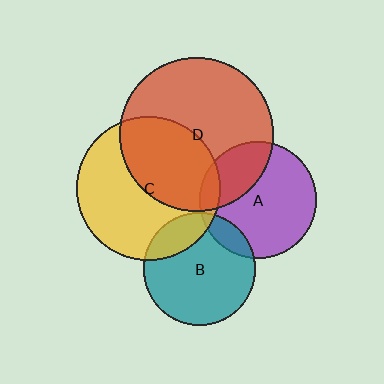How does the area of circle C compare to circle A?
Approximately 1.5 times.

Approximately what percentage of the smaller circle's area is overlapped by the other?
Approximately 10%.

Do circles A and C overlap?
Yes.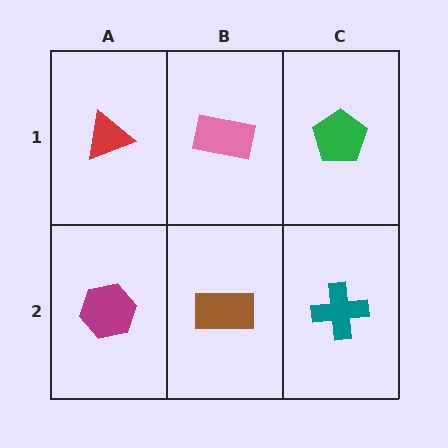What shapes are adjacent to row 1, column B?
A brown rectangle (row 2, column B), a red triangle (row 1, column A), a green pentagon (row 1, column C).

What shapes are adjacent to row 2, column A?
A red triangle (row 1, column A), a brown rectangle (row 2, column B).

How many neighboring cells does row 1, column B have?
3.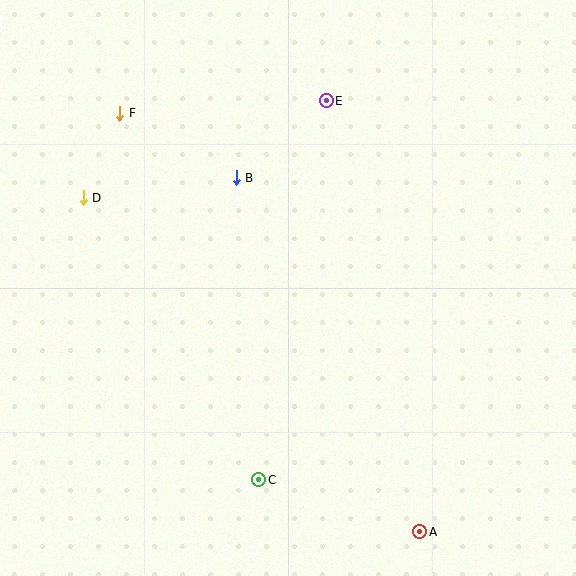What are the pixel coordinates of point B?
Point B is at (236, 178).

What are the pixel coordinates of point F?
Point F is at (120, 113).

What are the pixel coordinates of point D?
Point D is at (83, 198).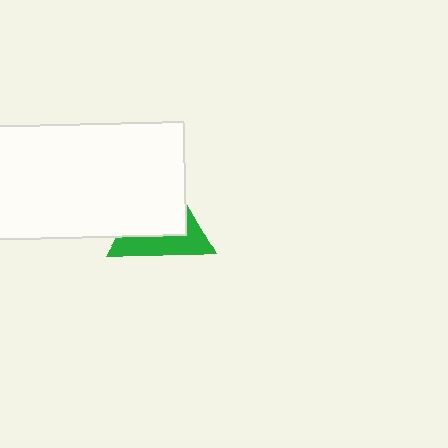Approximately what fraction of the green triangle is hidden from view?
Roughly 61% of the green triangle is hidden behind the white rectangle.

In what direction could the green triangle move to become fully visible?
The green triangle could move toward the lower-right. That would shift it out from behind the white rectangle entirely.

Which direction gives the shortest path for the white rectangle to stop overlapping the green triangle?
Moving toward the upper-left gives the shortest separation.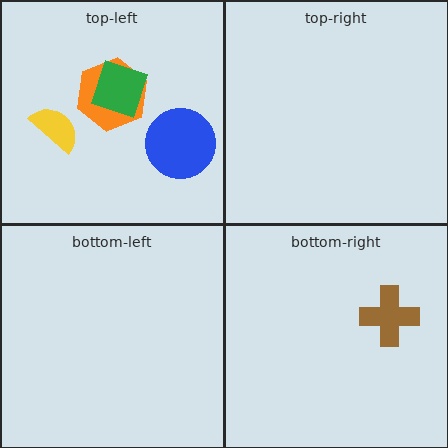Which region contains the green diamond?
The top-left region.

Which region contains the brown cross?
The bottom-right region.